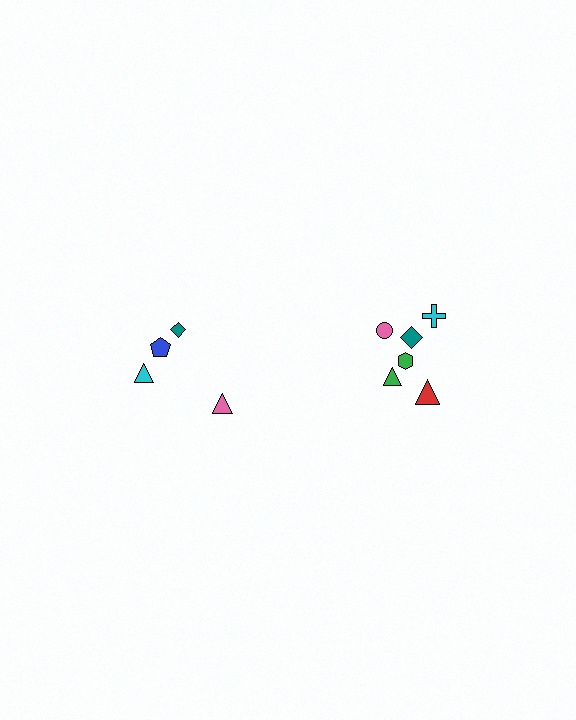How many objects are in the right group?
There are 6 objects.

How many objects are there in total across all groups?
There are 10 objects.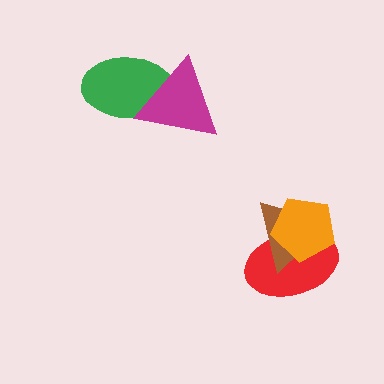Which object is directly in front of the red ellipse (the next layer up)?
The brown triangle is directly in front of the red ellipse.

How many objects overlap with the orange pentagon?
2 objects overlap with the orange pentagon.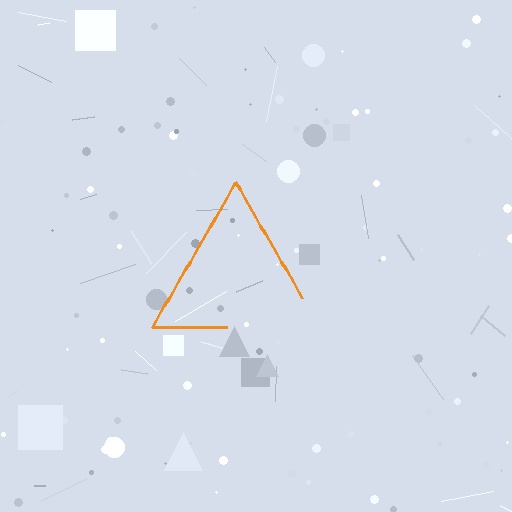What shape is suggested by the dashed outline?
The dashed outline suggests a triangle.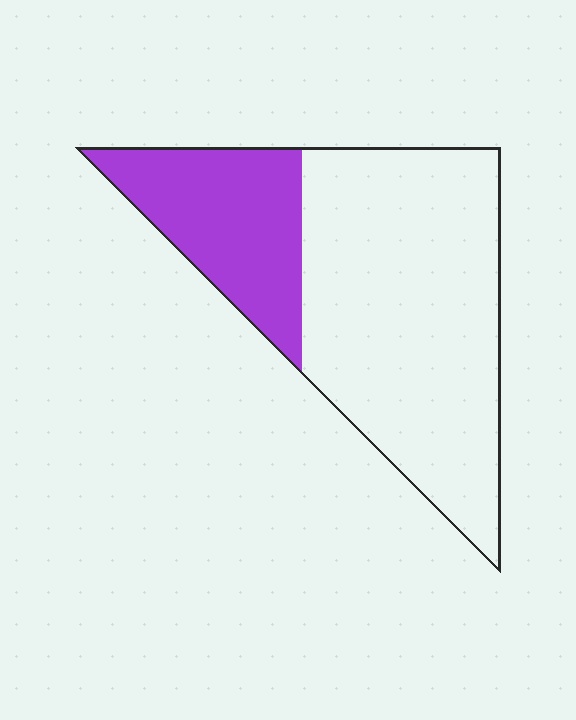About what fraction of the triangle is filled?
About one quarter (1/4).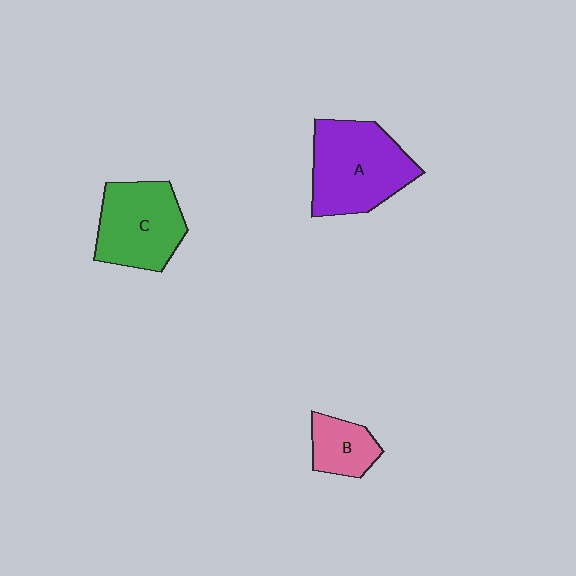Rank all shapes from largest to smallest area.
From largest to smallest: A (purple), C (green), B (pink).